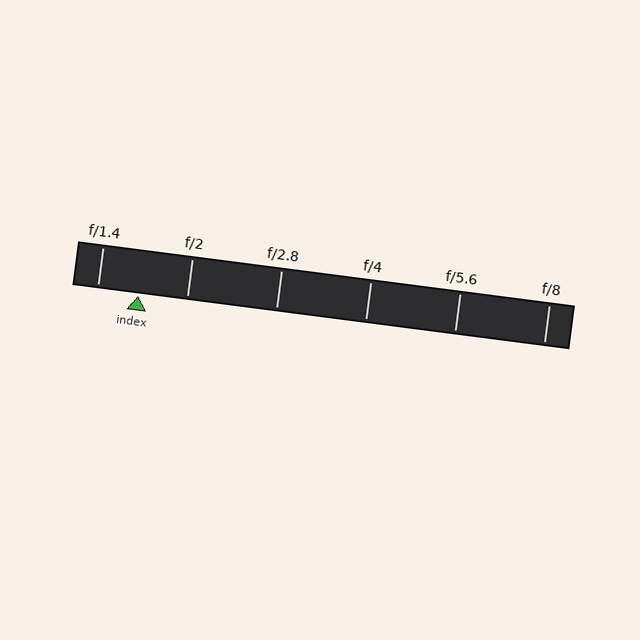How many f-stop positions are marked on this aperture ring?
There are 6 f-stop positions marked.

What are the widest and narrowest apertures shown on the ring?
The widest aperture shown is f/1.4 and the narrowest is f/8.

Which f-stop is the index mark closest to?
The index mark is closest to f/1.4.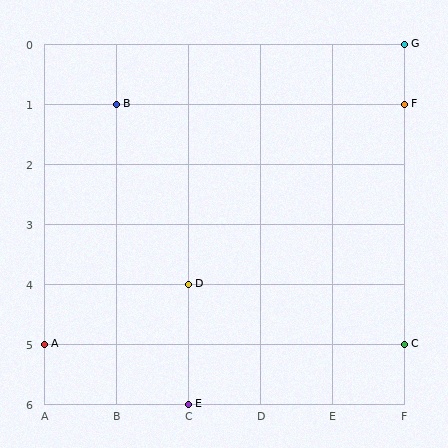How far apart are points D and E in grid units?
Points D and E are 2 rows apart.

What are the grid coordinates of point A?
Point A is at grid coordinates (A, 5).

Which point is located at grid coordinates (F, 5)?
Point C is at (F, 5).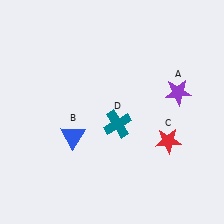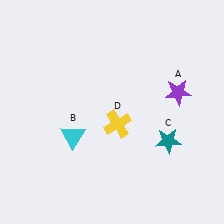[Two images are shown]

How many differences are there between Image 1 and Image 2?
There are 3 differences between the two images.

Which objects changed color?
B changed from blue to cyan. C changed from red to teal. D changed from teal to yellow.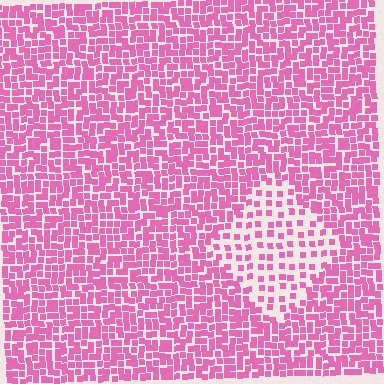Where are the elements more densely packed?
The elements are more densely packed outside the diamond boundary.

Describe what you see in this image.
The image contains small pink elements arranged at two different densities. A diamond-shaped region is visible where the elements are less densely packed than the surrounding area.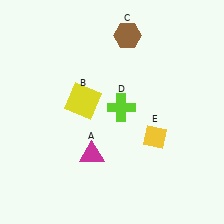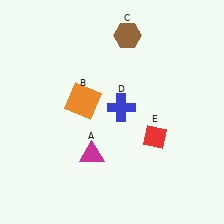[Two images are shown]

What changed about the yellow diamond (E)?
In Image 1, E is yellow. In Image 2, it changed to red.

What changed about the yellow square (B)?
In Image 1, B is yellow. In Image 2, it changed to orange.